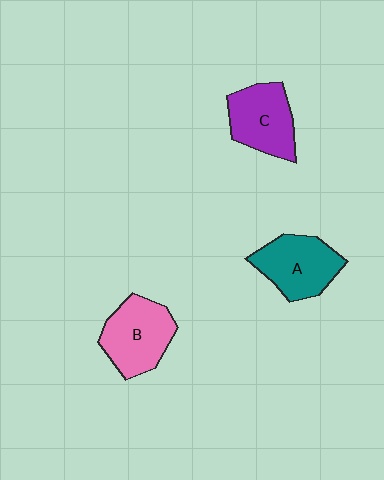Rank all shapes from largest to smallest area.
From largest to smallest: B (pink), A (teal), C (purple).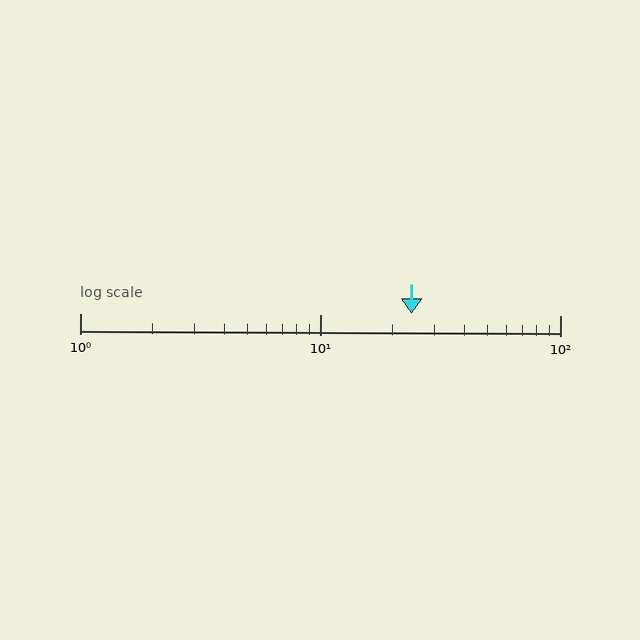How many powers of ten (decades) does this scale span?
The scale spans 2 decades, from 1 to 100.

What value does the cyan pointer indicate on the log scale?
The pointer indicates approximately 24.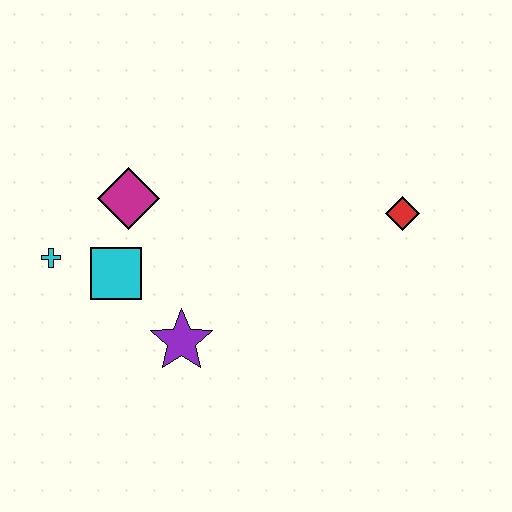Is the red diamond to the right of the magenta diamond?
Yes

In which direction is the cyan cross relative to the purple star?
The cyan cross is to the left of the purple star.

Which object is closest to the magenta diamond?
The cyan square is closest to the magenta diamond.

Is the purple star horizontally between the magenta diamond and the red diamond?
Yes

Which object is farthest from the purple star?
The red diamond is farthest from the purple star.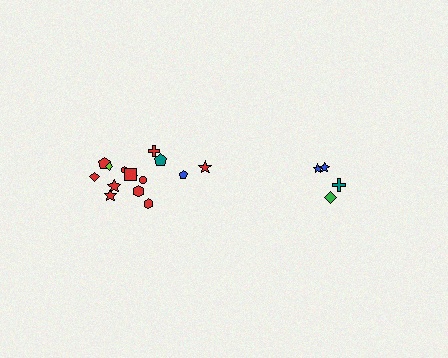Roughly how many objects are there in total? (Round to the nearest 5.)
Roughly 20 objects in total.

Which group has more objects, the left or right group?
The left group.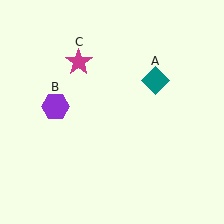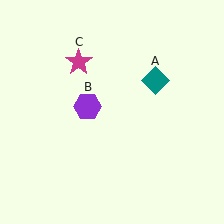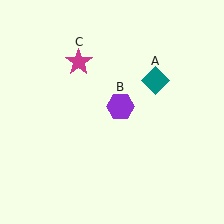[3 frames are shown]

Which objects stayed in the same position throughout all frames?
Teal diamond (object A) and magenta star (object C) remained stationary.